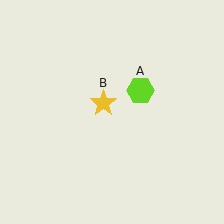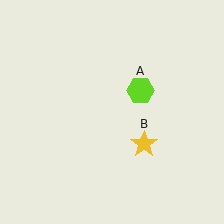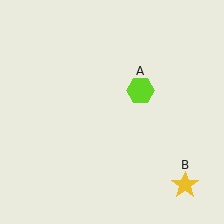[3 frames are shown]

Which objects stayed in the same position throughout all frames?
Lime hexagon (object A) remained stationary.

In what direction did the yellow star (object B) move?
The yellow star (object B) moved down and to the right.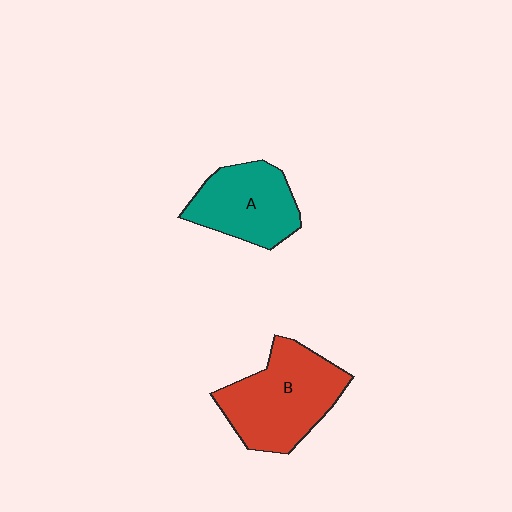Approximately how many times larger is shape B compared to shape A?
Approximately 1.3 times.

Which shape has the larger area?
Shape B (red).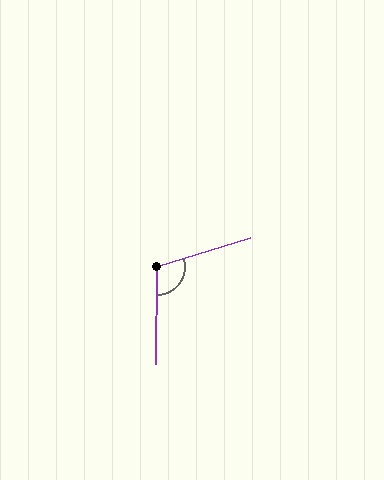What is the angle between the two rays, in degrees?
Approximately 108 degrees.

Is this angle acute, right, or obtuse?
It is obtuse.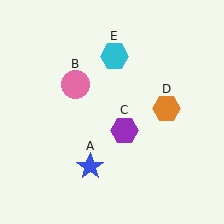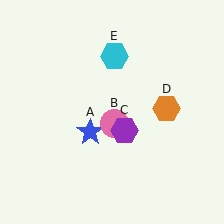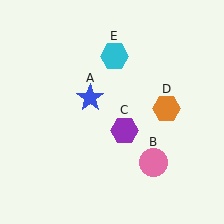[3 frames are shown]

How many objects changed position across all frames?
2 objects changed position: blue star (object A), pink circle (object B).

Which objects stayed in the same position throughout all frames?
Purple hexagon (object C) and orange hexagon (object D) and cyan hexagon (object E) remained stationary.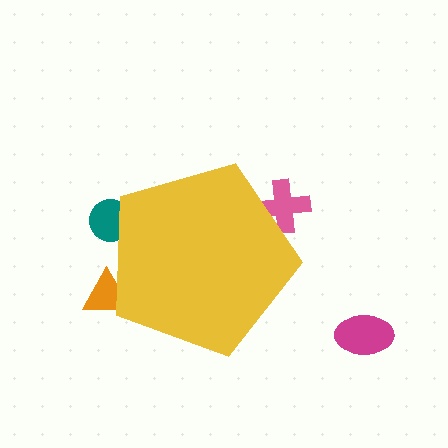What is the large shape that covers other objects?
A yellow pentagon.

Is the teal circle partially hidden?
Yes, the teal circle is partially hidden behind the yellow pentagon.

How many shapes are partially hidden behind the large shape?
3 shapes are partially hidden.